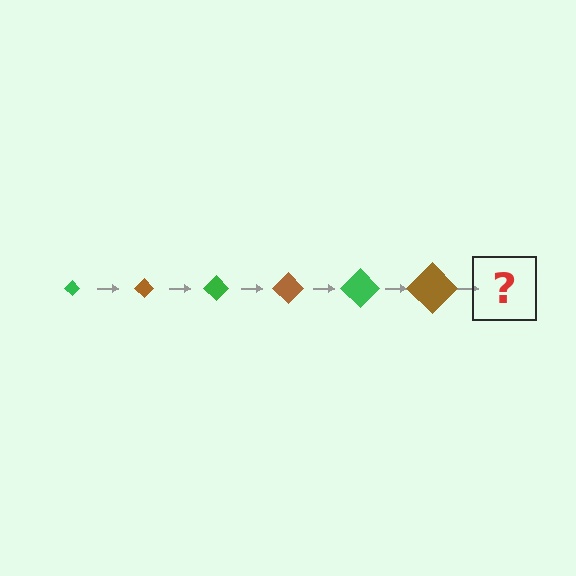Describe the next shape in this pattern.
It should be a green diamond, larger than the previous one.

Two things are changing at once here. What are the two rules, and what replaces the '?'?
The two rules are that the diamond grows larger each step and the color cycles through green and brown. The '?' should be a green diamond, larger than the previous one.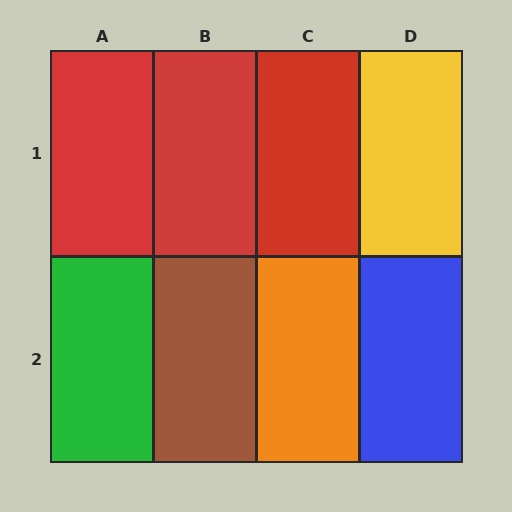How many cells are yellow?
1 cell is yellow.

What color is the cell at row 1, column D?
Yellow.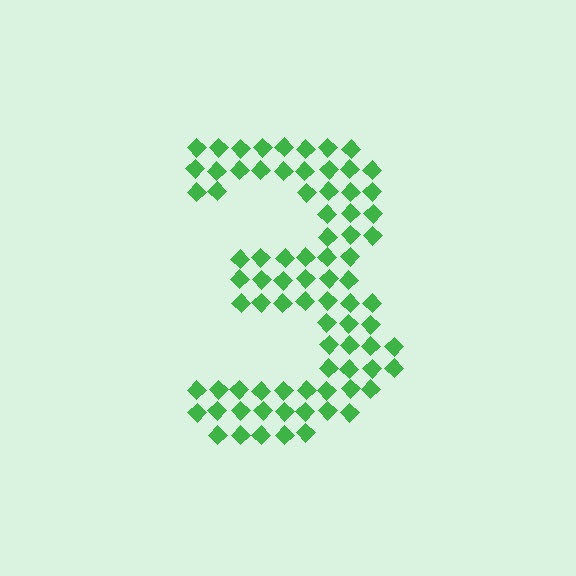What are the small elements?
The small elements are diamonds.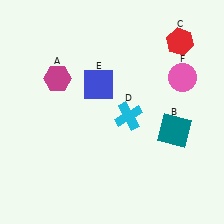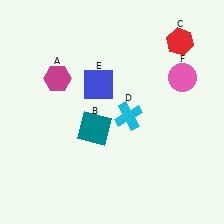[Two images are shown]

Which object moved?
The teal square (B) moved left.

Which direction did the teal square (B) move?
The teal square (B) moved left.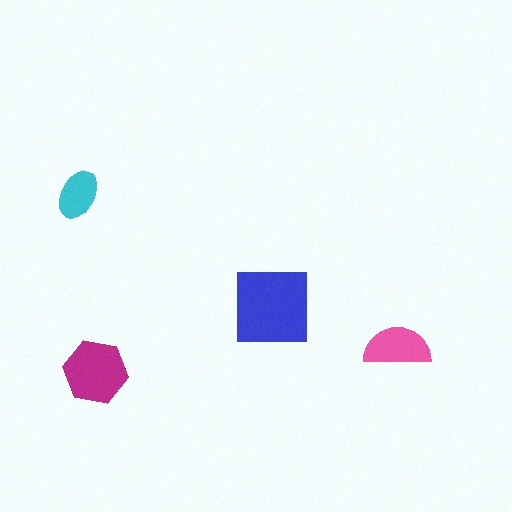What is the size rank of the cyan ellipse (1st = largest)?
4th.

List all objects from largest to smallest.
The blue square, the magenta hexagon, the pink semicircle, the cyan ellipse.